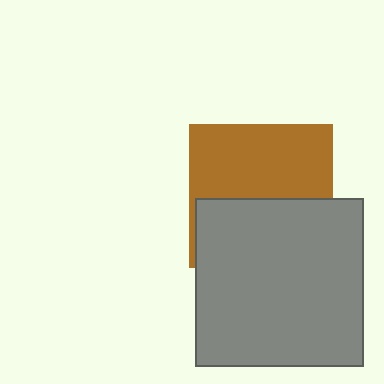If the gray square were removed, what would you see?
You would see the complete brown square.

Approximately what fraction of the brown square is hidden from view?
Roughly 47% of the brown square is hidden behind the gray square.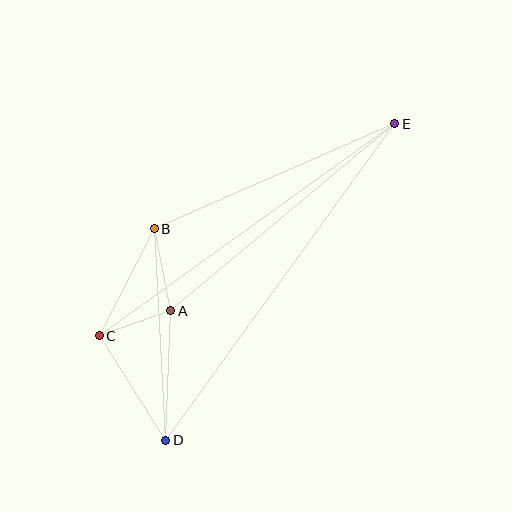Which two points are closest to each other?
Points A and C are closest to each other.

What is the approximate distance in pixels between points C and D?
The distance between C and D is approximately 124 pixels.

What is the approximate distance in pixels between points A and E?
The distance between A and E is approximately 292 pixels.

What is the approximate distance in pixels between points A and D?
The distance between A and D is approximately 130 pixels.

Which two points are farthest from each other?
Points D and E are farthest from each other.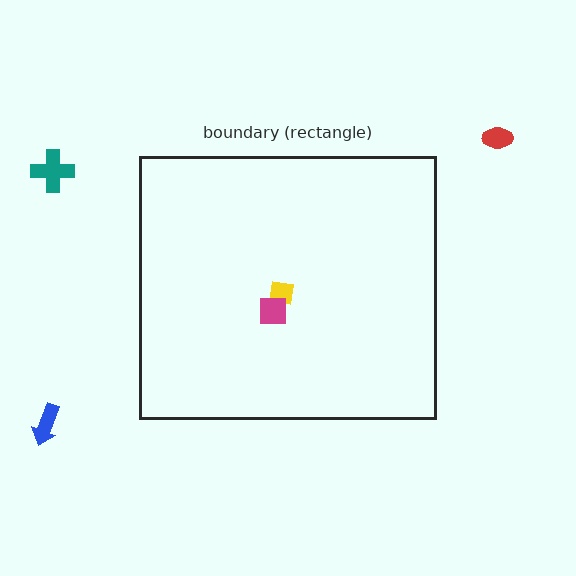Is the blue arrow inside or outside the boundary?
Outside.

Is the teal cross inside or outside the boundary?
Outside.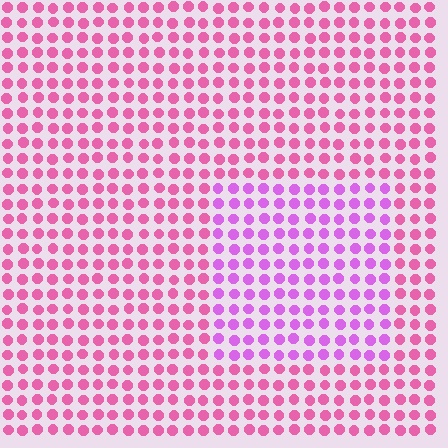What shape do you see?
I see a rectangle.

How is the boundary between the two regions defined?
The boundary is defined purely by a slight shift in hue (about 33 degrees). Spacing, size, and orientation are identical on both sides.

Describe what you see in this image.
The image is filled with small pink elements in a uniform arrangement. A rectangle-shaped region is visible where the elements are tinted to a slightly different hue, forming a subtle color boundary.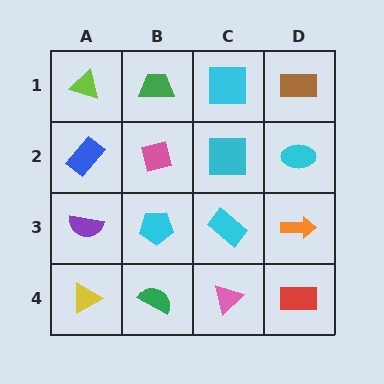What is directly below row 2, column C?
A cyan rectangle.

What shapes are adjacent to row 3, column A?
A blue rectangle (row 2, column A), a yellow triangle (row 4, column A), a cyan pentagon (row 3, column B).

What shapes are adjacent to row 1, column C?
A cyan square (row 2, column C), a green trapezoid (row 1, column B), a brown rectangle (row 1, column D).